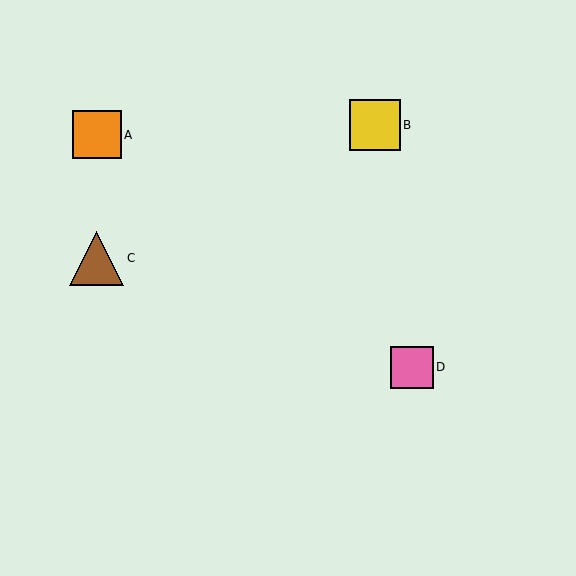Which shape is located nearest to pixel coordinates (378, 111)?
The yellow square (labeled B) at (375, 125) is nearest to that location.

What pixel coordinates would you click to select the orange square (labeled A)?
Click at (97, 135) to select the orange square A.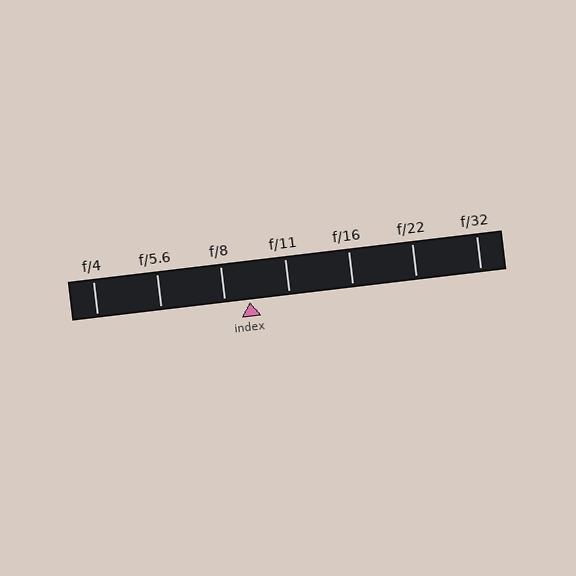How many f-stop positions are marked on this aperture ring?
There are 7 f-stop positions marked.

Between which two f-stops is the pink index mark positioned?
The index mark is between f/8 and f/11.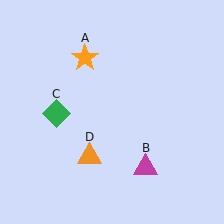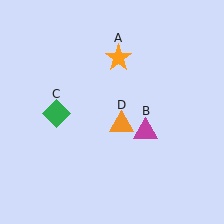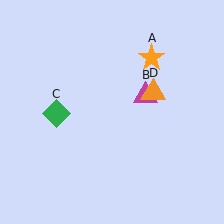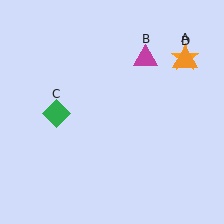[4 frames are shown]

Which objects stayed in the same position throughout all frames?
Green diamond (object C) remained stationary.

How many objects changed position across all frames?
3 objects changed position: orange star (object A), magenta triangle (object B), orange triangle (object D).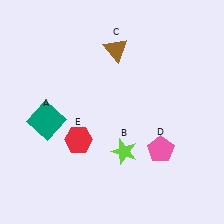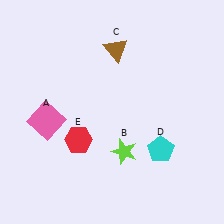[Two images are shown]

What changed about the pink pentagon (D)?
In Image 1, D is pink. In Image 2, it changed to cyan.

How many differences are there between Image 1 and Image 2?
There are 2 differences between the two images.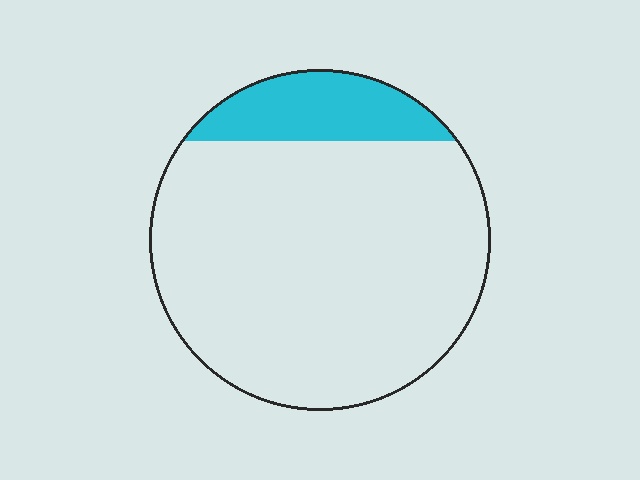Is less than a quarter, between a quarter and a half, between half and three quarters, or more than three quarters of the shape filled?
Less than a quarter.